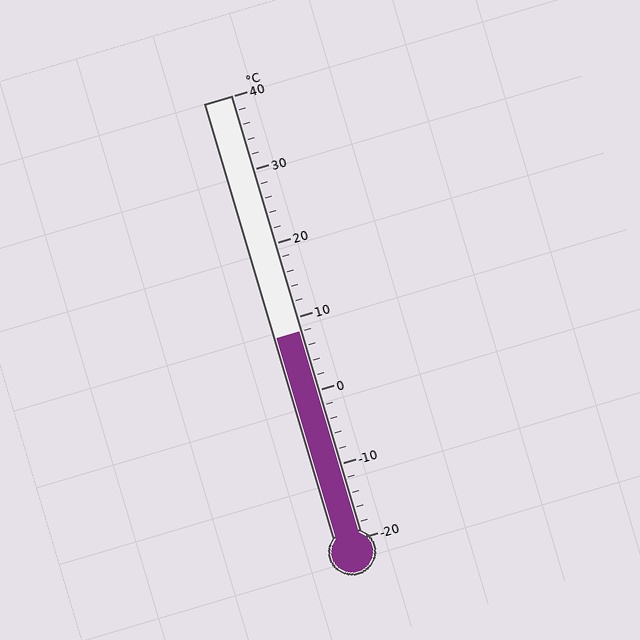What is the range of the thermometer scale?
The thermometer scale ranges from -20°C to 40°C.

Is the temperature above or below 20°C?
The temperature is below 20°C.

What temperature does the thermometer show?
The thermometer shows approximately 8°C.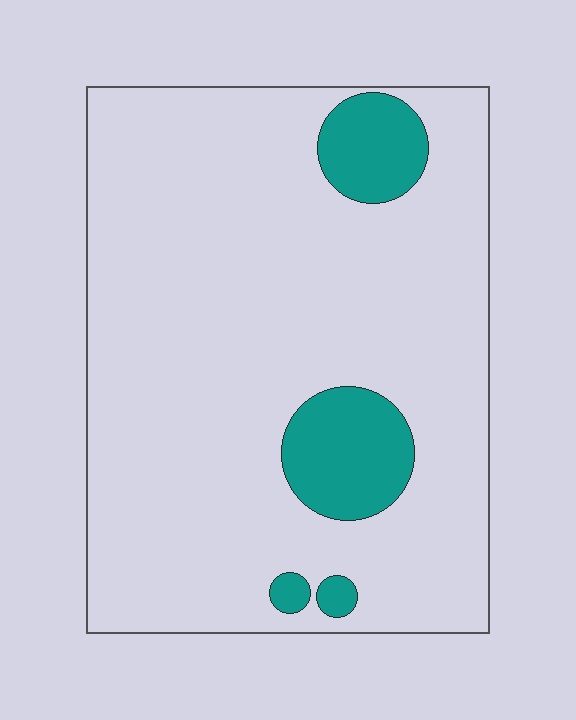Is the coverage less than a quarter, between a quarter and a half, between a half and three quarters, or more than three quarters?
Less than a quarter.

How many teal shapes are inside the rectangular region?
4.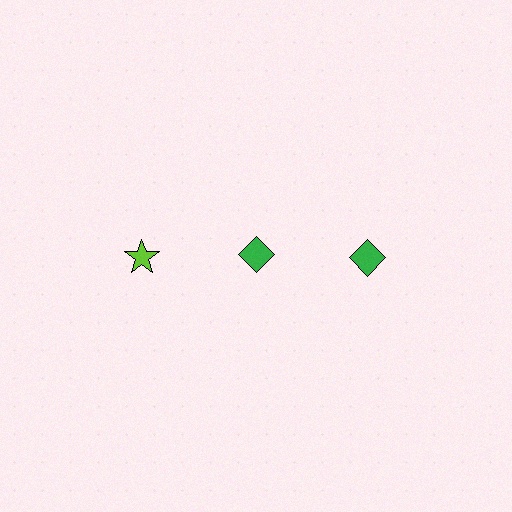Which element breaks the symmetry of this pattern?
The lime star in the top row, leftmost column breaks the symmetry. All other shapes are green diamonds.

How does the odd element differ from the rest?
It differs in both color (lime instead of green) and shape (star instead of diamond).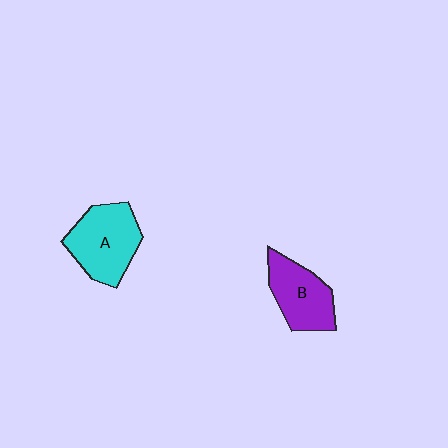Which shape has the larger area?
Shape A (cyan).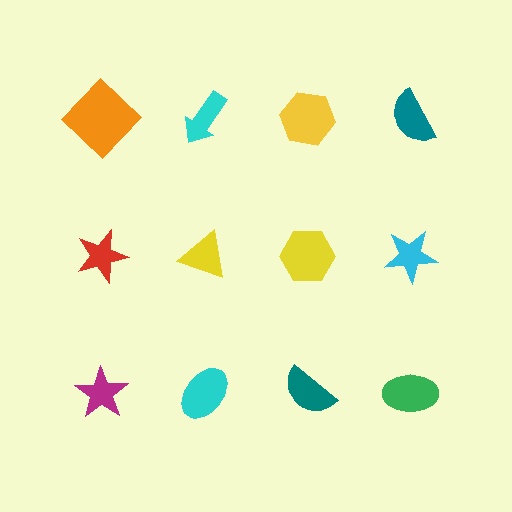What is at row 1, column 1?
An orange diamond.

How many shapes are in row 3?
4 shapes.